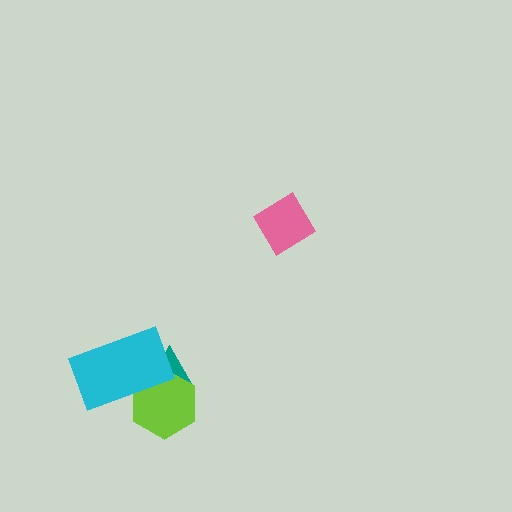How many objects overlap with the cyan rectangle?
2 objects overlap with the cyan rectangle.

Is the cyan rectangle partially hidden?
No, no other shape covers it.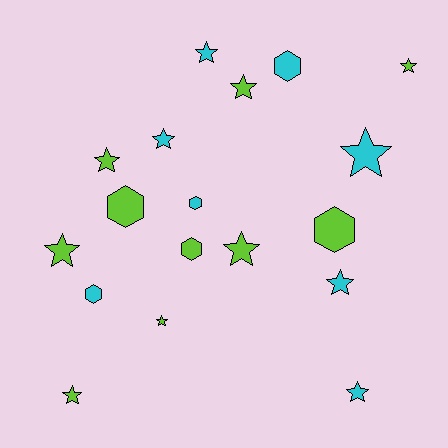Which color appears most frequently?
Lime, with 10 objects.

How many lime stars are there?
There are 7 lime stars.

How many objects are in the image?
There are 18 objects.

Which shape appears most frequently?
Star, with 12 objects.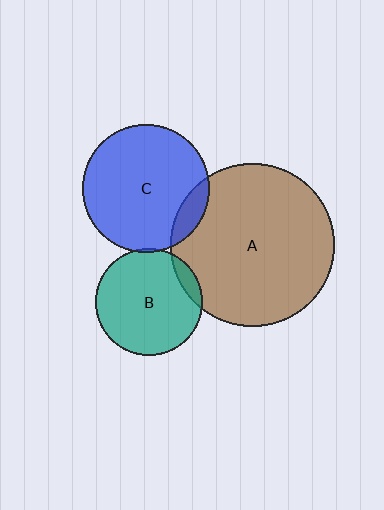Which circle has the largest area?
Circle A (brown).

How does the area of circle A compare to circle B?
Approximately 2.3 times.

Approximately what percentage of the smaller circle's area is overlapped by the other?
Approximately 5%.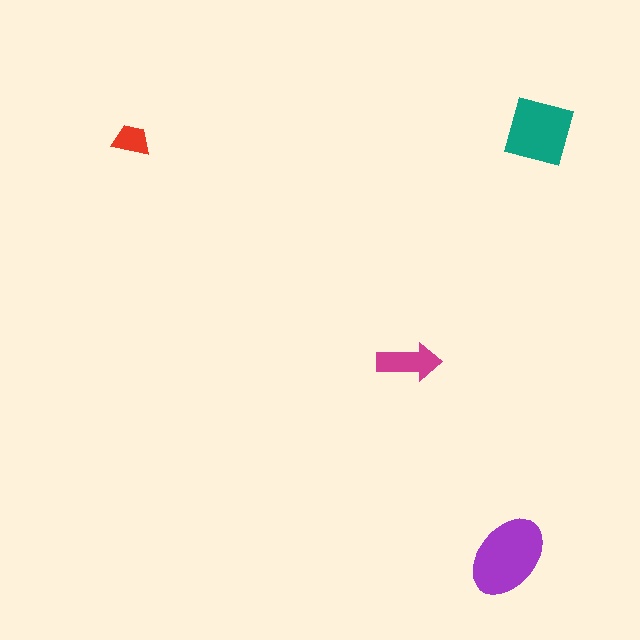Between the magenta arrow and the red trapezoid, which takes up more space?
The magenta arrow.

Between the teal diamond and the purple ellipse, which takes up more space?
The purple ellipse.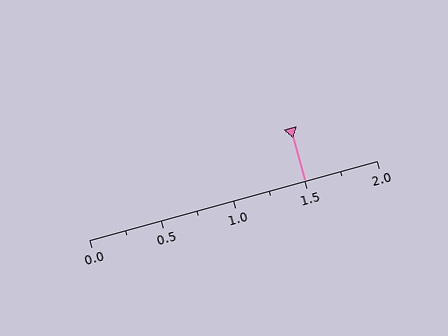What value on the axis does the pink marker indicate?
The marker indicates approximately 1.5.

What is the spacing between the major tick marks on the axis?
The major ticks are spaced 0.5 apart.